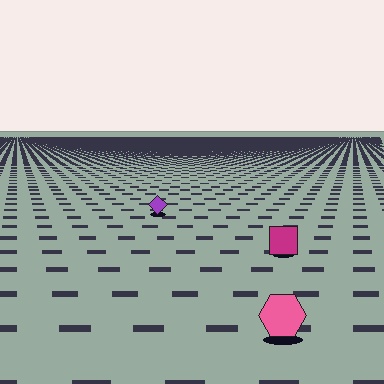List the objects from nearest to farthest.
From nearest to farthest: the pink hexagon, the magenta square, the purple diamond.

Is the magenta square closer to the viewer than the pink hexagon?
No. The pink hexagon is closer — you can tell from the texture gradient: the ground texture is coarser near it.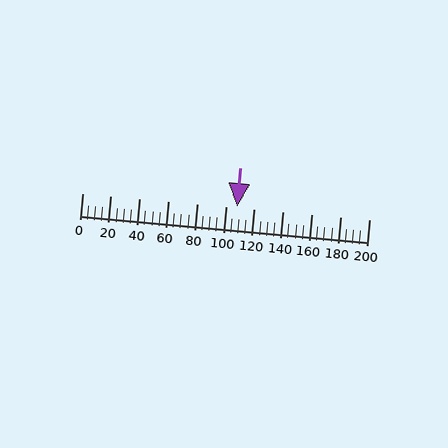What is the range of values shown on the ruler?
The ruler shows values from 0 to 200.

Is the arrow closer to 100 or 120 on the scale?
The arrow is closer to 100.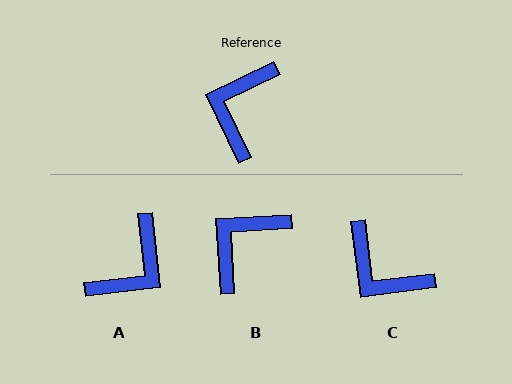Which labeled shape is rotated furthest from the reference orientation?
A, about 161 degrees away.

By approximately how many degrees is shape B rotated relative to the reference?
Approximately 22 degrees clockwise.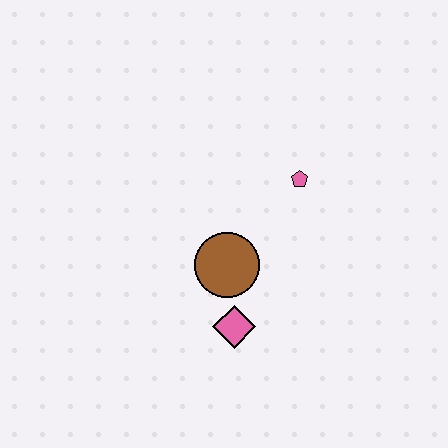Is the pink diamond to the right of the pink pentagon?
No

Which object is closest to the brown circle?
The pink diamond is closest to the brown circle.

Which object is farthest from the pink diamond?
The pink pentagon is farthest from the pink diamond.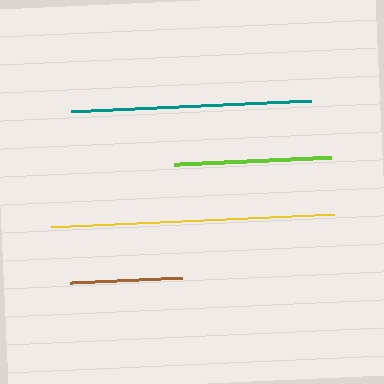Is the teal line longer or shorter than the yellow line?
The yellow line is longer than the teal line.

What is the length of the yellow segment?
The yellow segment is approximately 283 pixels long.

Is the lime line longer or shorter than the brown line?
The lime line is longer than the brown line.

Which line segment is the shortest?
The brown line is the shortest at approximately 112 pixels.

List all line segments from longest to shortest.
From longest to shortest: yellow, teal, lime, brown.